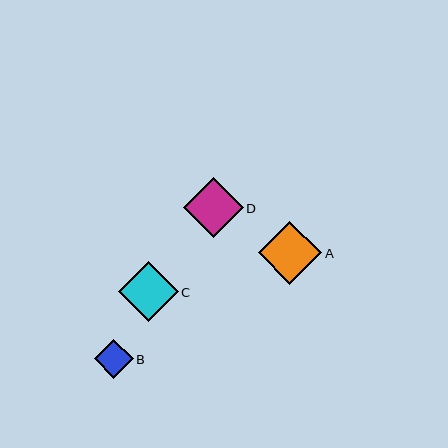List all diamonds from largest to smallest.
From largest to smallest: A, C, D, B.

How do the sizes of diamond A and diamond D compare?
Diamond A and diamond D are approximately the same size.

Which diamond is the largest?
Diamond A is the largest with a size of approximately 63 pixels.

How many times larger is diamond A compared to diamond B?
Diamond A is approximately 1.6 times the size of diamond B.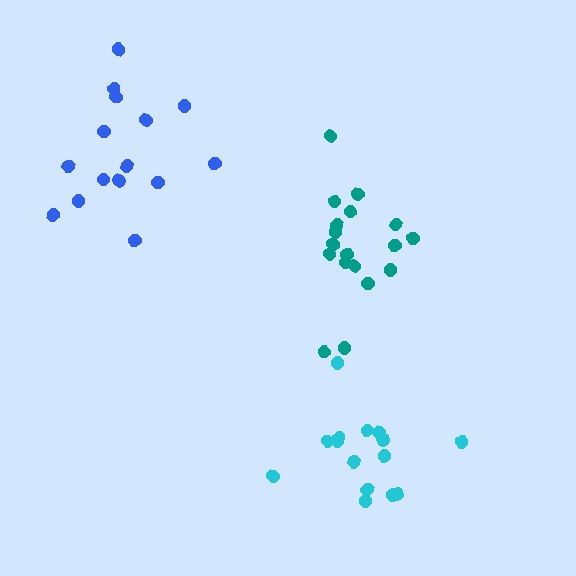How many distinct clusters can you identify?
There are 3 distinct clusters.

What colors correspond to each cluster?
The clusters are colored: teal, cyan, blue.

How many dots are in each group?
Group 1: 19 dots, Group 2: 15 dots, Group 3: 15 dots (49 total).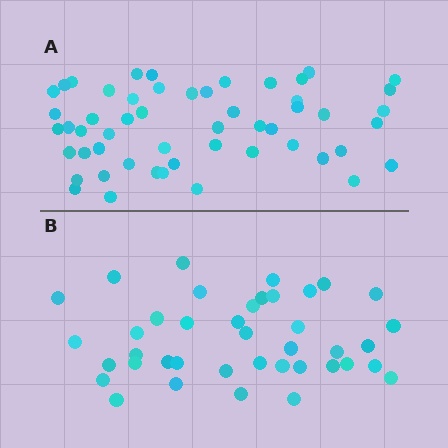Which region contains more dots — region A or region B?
Region A (the top region) has more dots.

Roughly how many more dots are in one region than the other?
Region A has approximately 15 more dots than region B.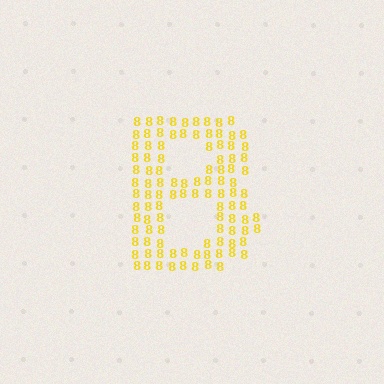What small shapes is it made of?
It is made of small digit 8's.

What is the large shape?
The large shape is the letter B.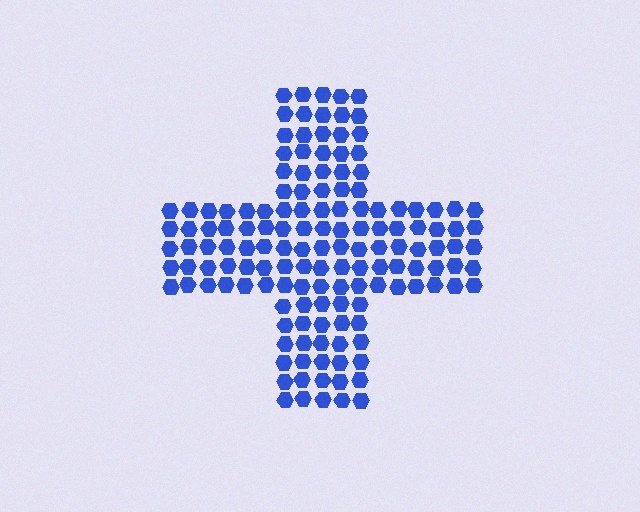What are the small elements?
The small elements are hexagons.